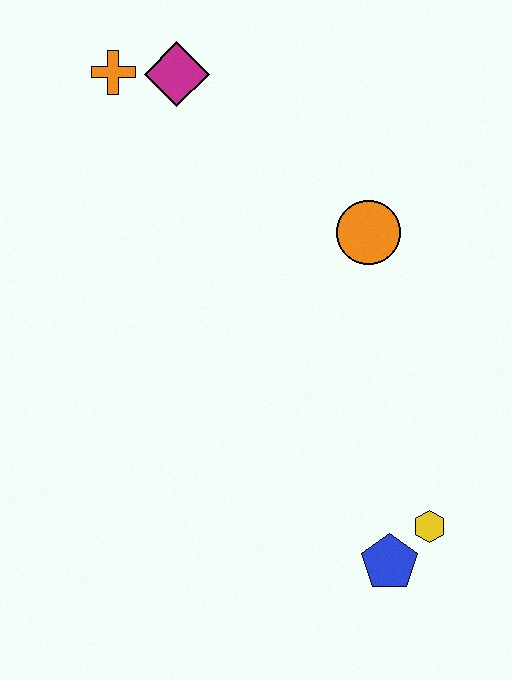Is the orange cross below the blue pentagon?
No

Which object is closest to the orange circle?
The magenta diamond is closest to the orange circle.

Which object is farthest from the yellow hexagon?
The orange cross is farthest from the yellow hexagon.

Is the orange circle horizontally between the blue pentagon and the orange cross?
Yes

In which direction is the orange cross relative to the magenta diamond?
The orange cross is to the left of the magenta diamond.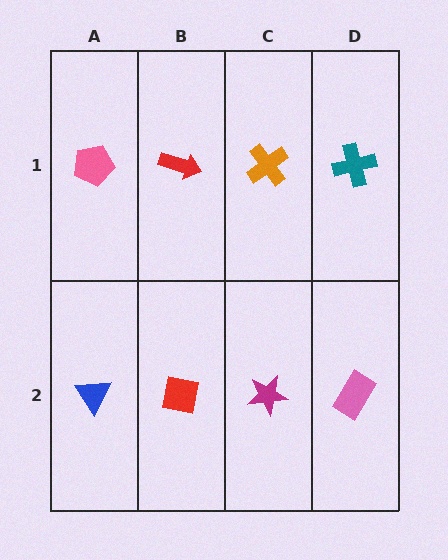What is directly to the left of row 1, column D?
An orange cross.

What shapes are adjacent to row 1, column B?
A red square (row 2, column B), a pink pentagon (row 1, column A), an orange cross (row 1, column C).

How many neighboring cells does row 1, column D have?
2.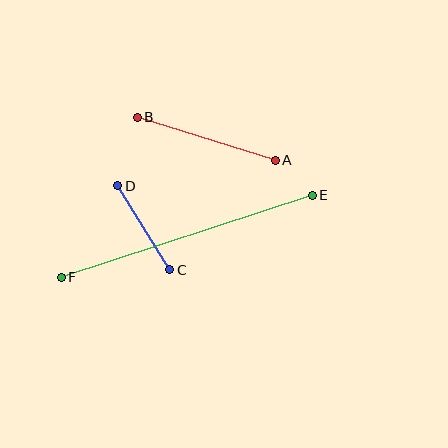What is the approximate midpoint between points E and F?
The midpoint is at approximately (187, 236) pixels.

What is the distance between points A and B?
The distance is approximately 145 pixels.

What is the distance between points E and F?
The distance is approximately 264 pixels.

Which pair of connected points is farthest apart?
Points E and F are farthest apart.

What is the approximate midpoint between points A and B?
The midpoint is at approximately (206, 139) pixels.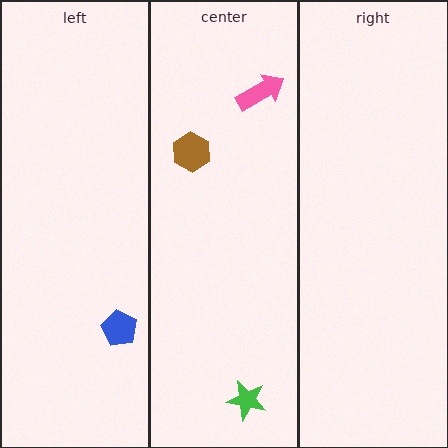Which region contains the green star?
The center region.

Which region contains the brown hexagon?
The center region.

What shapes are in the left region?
The blue pentagon.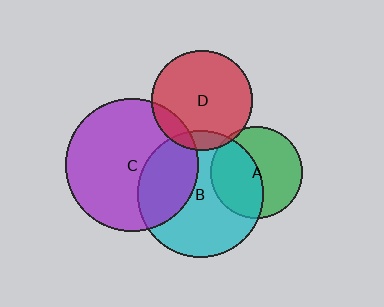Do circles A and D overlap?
Yes.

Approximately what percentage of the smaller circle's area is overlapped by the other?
Approximately 5%.